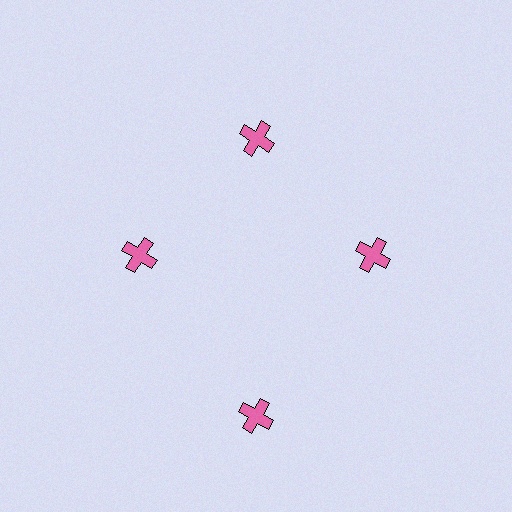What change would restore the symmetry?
The symmetry would be restored by moving it inward, back onto the ring so that all 4 crosses sit at equal angles and equal distance from the center.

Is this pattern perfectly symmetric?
No. The 4 pink crosses are arranged in a ring, but one element near the 6 o'clock position is pushed outward from the center, breaking the 4-fold rotational symmetry.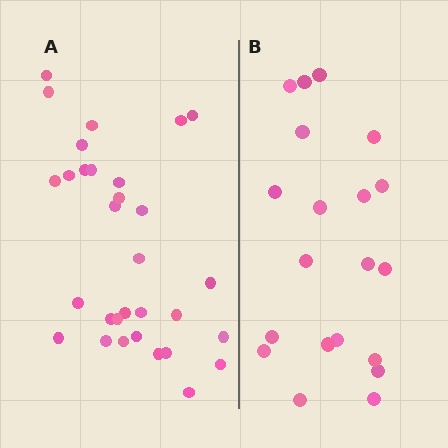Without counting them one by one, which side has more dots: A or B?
Region A (the left region) has more dots.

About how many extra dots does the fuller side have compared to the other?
Region A has roughly 12 or so more dots than region B.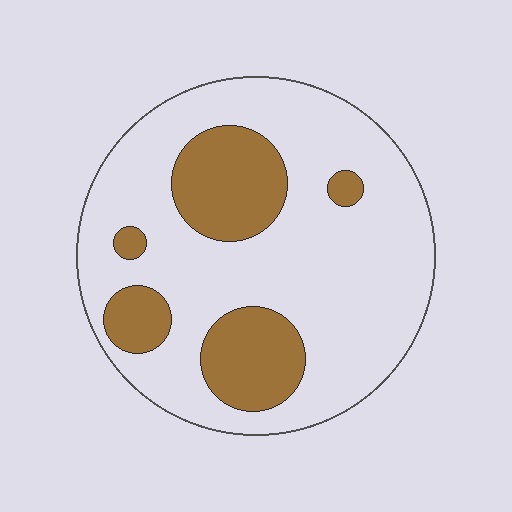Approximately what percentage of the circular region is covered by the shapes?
Approximately 25%.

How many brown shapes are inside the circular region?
5.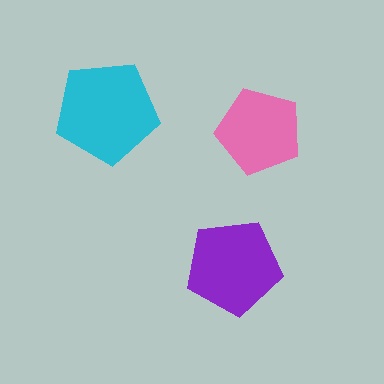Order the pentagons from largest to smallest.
the cyan one, the purple one, the pink one.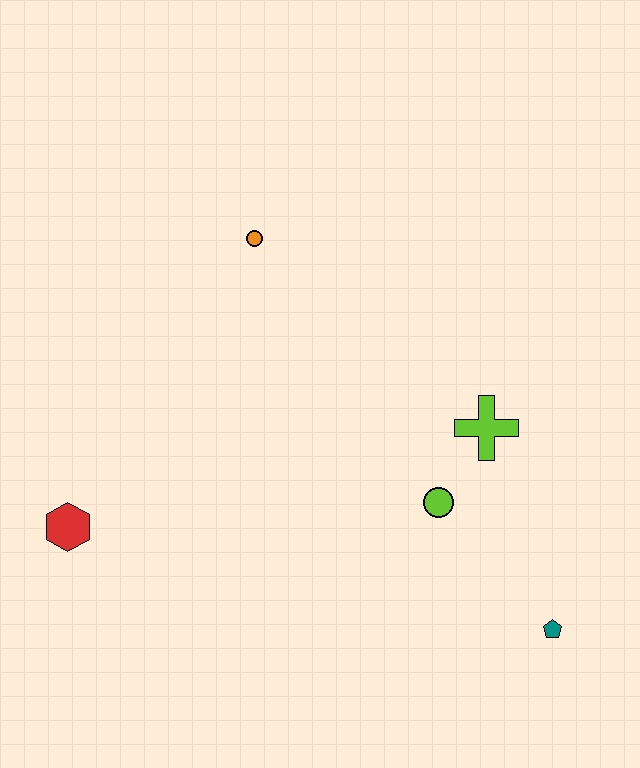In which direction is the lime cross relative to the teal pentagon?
The lime cross is above the teal pentagon.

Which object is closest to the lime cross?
The lime circle is closest to the lime cross.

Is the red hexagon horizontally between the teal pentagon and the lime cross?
No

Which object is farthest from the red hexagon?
The teal pentagon is farthest from the red hexagon.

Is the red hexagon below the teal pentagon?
No